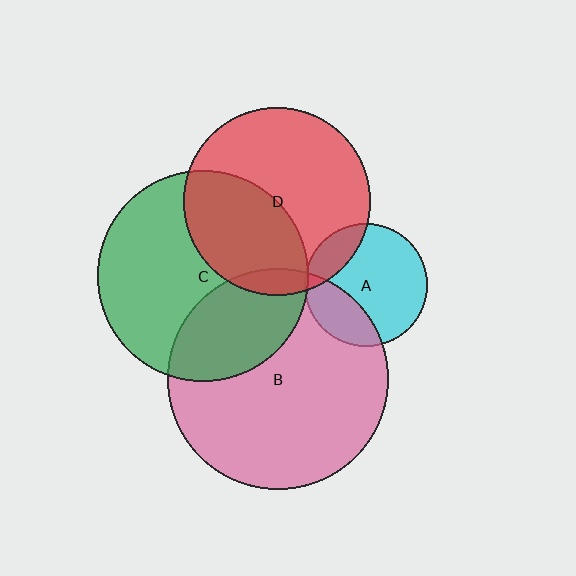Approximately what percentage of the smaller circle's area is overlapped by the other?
Approximately 15%.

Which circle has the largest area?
Circle B (pink).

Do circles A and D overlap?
Yes.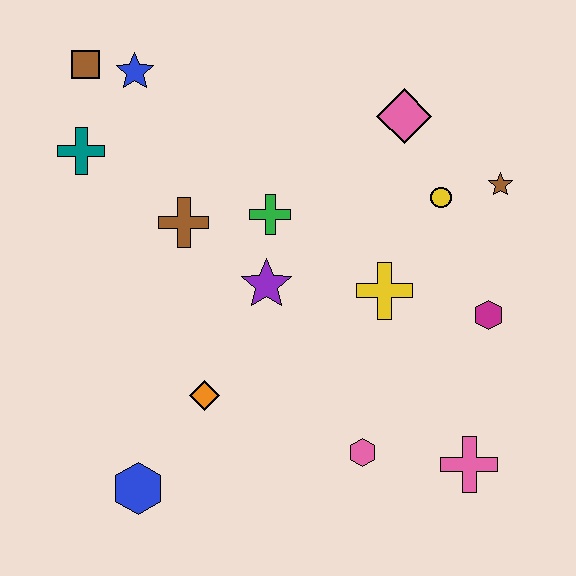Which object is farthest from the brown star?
The blue hexagon is farthest from the brown star.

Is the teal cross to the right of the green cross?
No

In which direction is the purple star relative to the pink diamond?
The purple star is below the pink diamond.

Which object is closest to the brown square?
The blue star is closest to the brown square.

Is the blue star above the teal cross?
Yes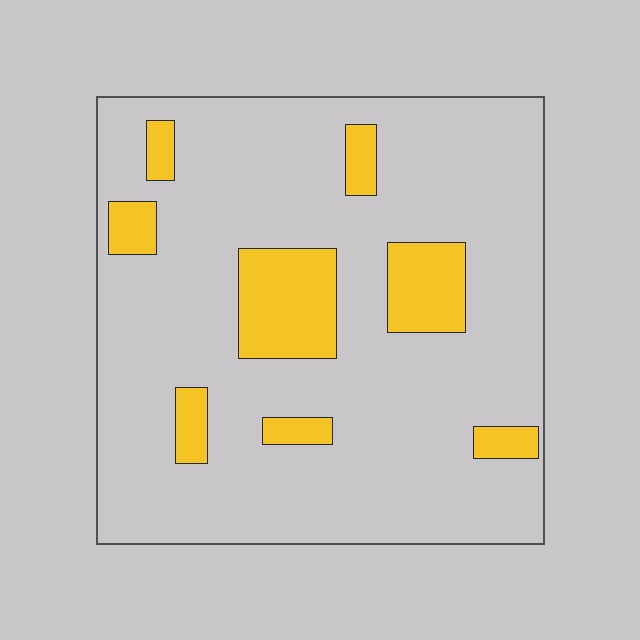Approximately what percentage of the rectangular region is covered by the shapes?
Approximately 15%.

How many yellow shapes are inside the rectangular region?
8.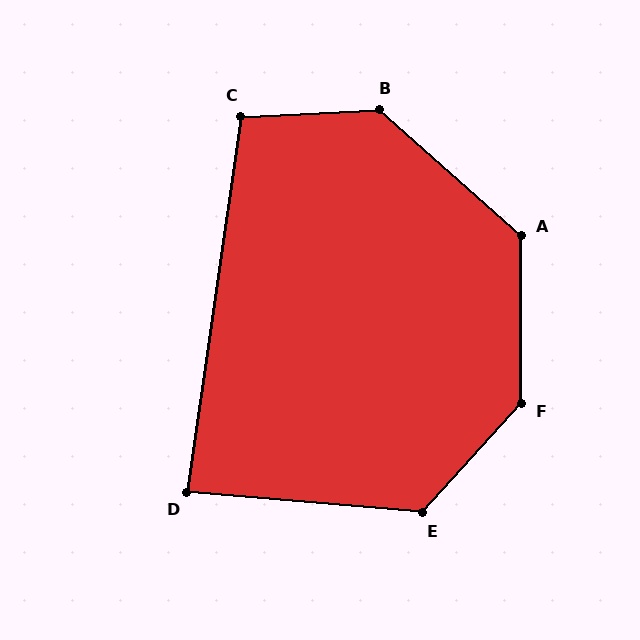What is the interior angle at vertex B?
Approximately 136 degrees (obtuse).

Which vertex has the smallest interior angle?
D, at approximately 87 degrees.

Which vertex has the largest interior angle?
F, at approximately 138 degrees.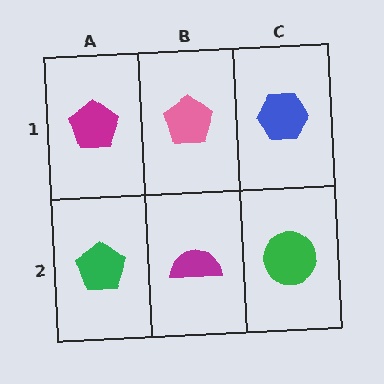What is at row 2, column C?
A green circle.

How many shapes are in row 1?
3 shapes.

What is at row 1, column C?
A blue hexagon.